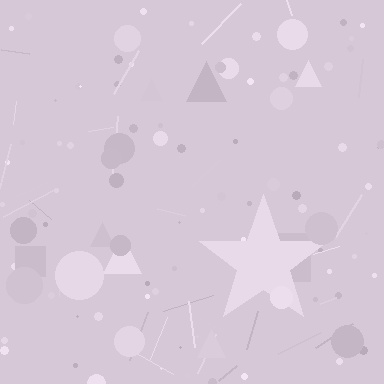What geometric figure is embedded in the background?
A star is embedded in the background.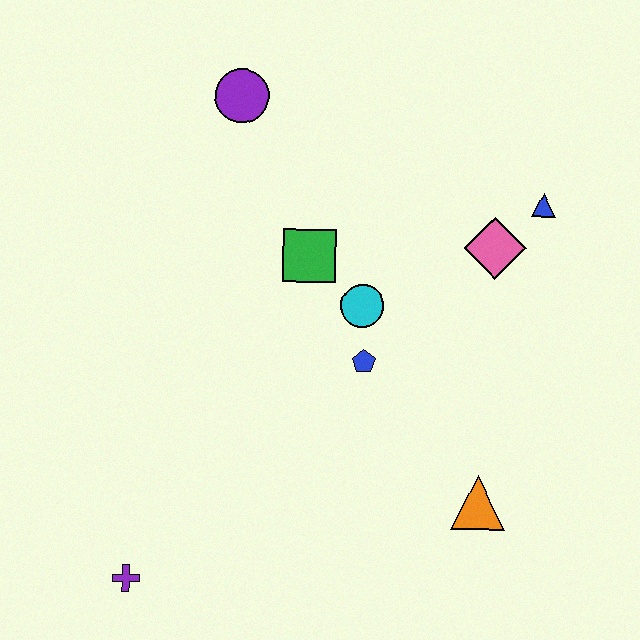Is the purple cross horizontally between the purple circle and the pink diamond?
No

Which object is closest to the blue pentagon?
The cyan circle is closest to the blue pentagon.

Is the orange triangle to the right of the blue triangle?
No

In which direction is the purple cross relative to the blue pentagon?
The purple cross is to the left of the blue pentagon.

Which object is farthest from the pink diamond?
The purple cross is farthest from the pink diamond.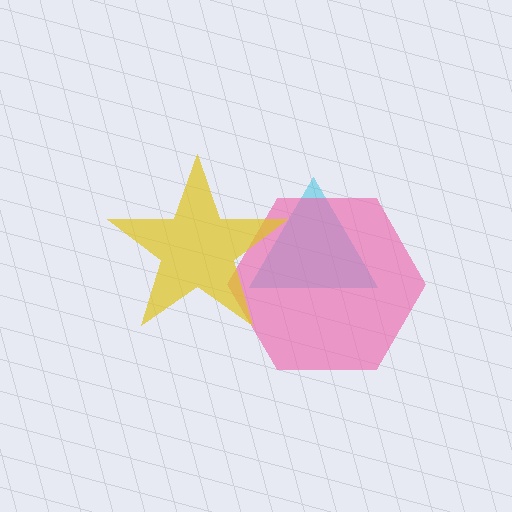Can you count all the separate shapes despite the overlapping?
Yes, there are 3 separate shapes.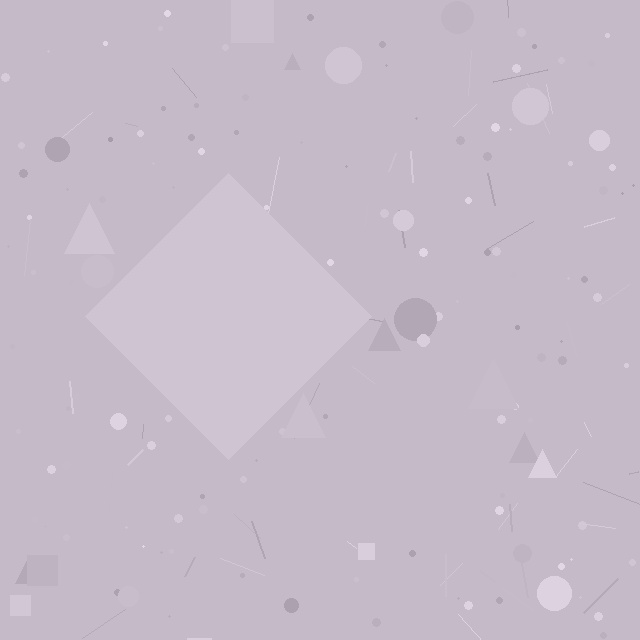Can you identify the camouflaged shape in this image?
The camouflaged shape is a diamond.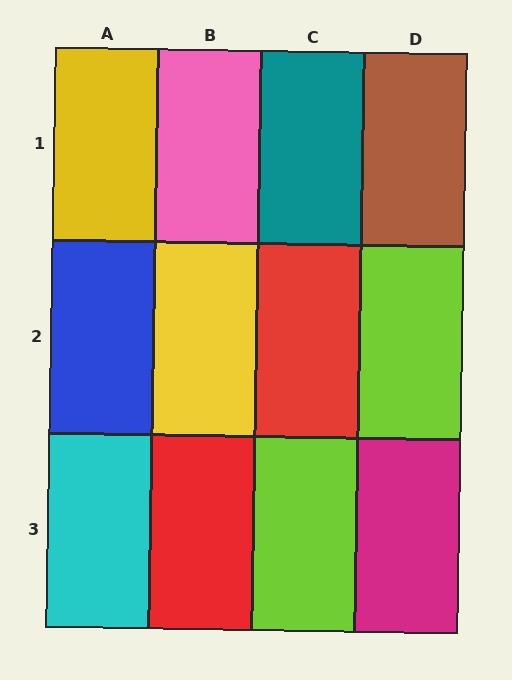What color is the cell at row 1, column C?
Teal.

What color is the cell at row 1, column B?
Pink.